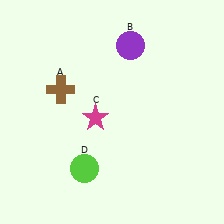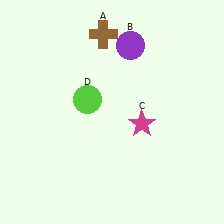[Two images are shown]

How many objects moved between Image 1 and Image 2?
3 objects moved between the two images.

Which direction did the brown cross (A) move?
The brown cross (A) moved up.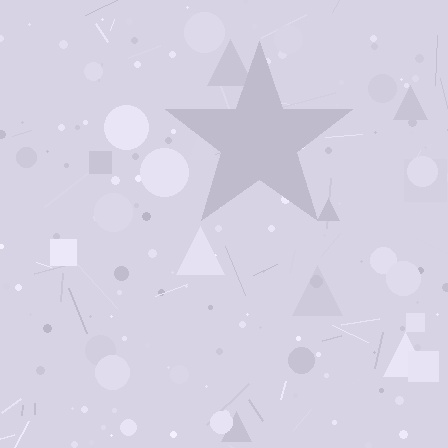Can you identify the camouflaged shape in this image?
The camouflaged shape is a star.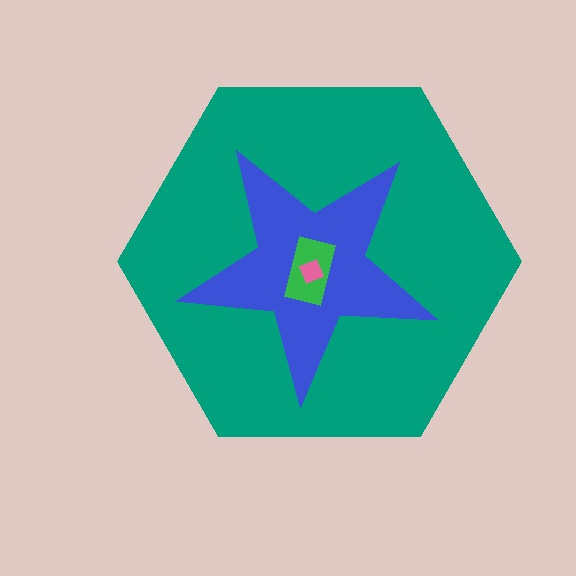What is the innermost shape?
The pink diamond.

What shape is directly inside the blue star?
The green rectangle.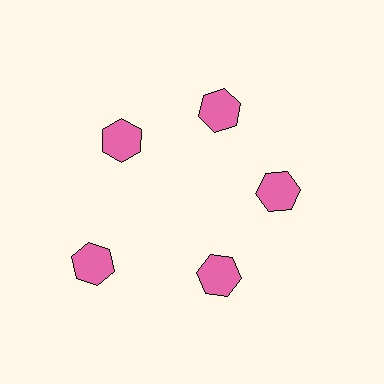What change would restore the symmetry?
The symmetry would be restored by moving it inward, back onto the ring so that all 5 hexagons sit at equal angles and equal distance from the center.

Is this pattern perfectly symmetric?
No. The 5 pink hexagons are arranged in a ring, but one element near the 8 o'clock position is pushed outward from the center, breaking the 5-fold rotational symmetry.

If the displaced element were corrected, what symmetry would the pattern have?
It would have 5-fold rotational symmetry — the pattern would map onto itself every 72 degrees.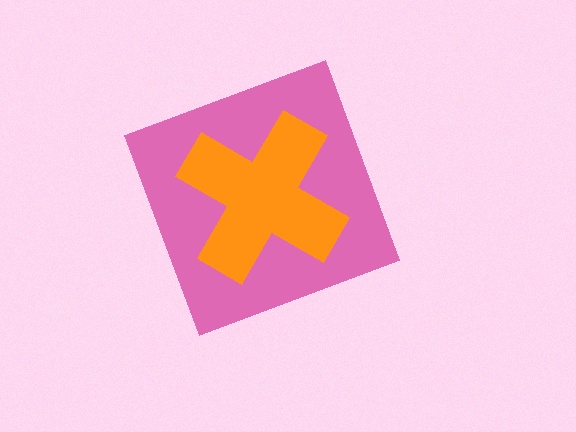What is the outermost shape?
The pink diamond.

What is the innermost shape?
The orange cross.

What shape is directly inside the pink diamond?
The orange cross.